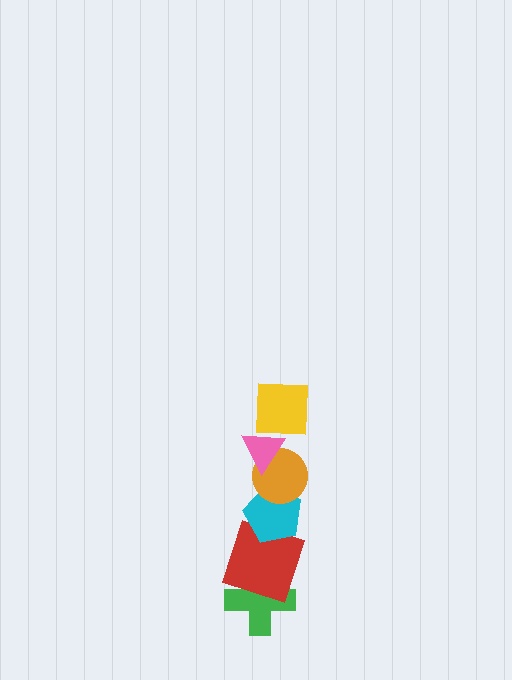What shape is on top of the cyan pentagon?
The orange circle is on top of the cyan pentagon.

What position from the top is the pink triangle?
The pink triangle is 2nd from the top.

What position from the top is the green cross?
The green cross is 6th from the top.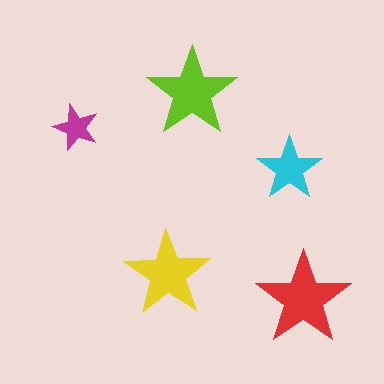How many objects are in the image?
There are 5 objects in the image.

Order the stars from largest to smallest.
the red one, the lime one, the yellow one, the cyan one, the magenta one.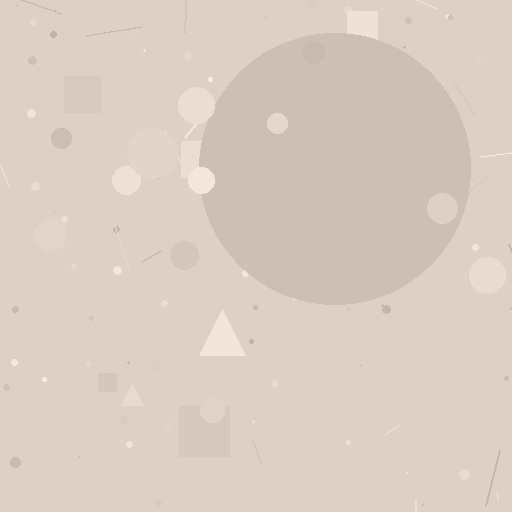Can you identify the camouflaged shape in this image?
The camouflaged shape is a circle.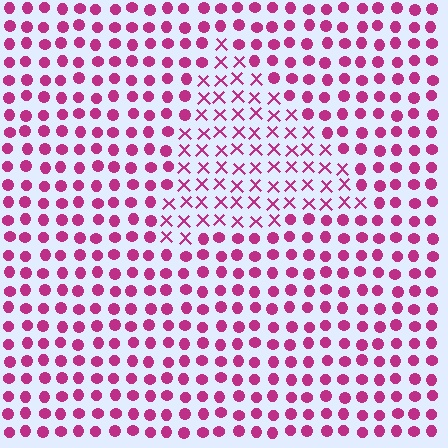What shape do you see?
I see a triangle.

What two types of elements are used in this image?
The image uses X marks inside the triangle region and circles outside it.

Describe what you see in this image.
The image is filled with small magenta elements arranged in a uniform grid. A triangle-shaped region contains X marks, while the surrounding area contains circles. The boundary is defined purely by the change in element shape.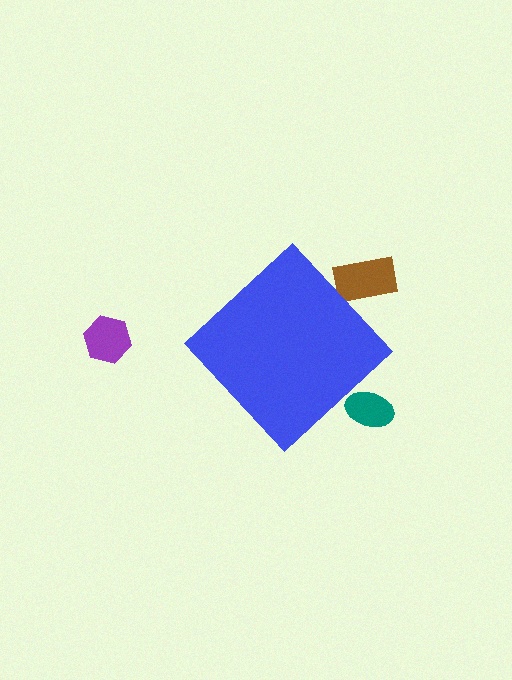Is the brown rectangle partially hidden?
Yes, the brown rectangle is partially hidden behind the blue diamond.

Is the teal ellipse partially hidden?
Yes, the teal ellipse is partially hidden behind the blue diamond.